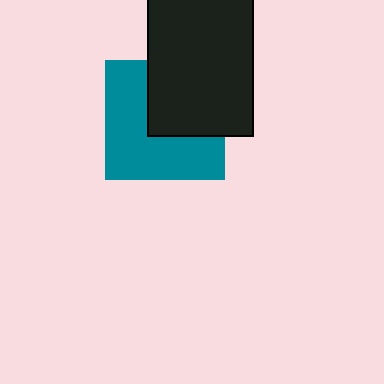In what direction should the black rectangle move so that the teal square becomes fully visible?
The black rectangle should move toward the upper-right. That is the shortest direction to clear the overlap and leave the teal square fully visible.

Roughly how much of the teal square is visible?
About half of it is visible (roughly 58%).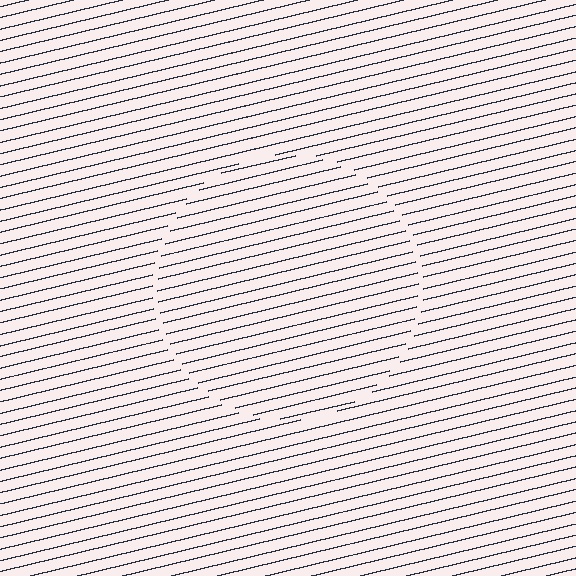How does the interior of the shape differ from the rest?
The interior of the shape contains the same grating, shifted by half a period — the contour is defined by the phase discontinuity where line-ends from the inner and outer gratings abut.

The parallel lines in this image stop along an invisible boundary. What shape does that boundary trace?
An illusory circle. The interior of the shape contains the same grating, shifted by half a period — the contour is defined by the phase discontinuity where line-ends from the inner and outer gratings abut.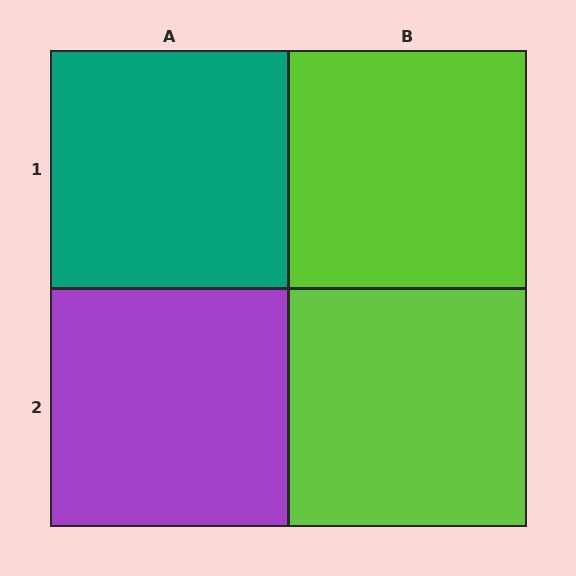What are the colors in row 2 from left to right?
Purple, lime.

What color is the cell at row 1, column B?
Lime.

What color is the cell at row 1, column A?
Teal.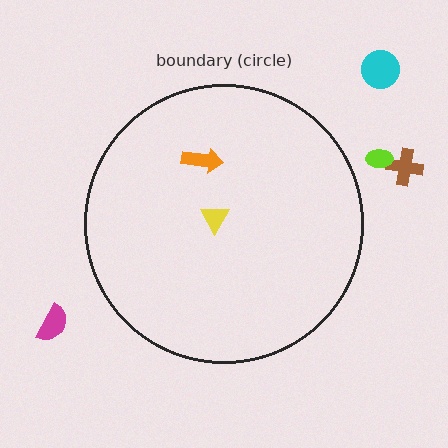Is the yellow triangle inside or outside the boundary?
Inside.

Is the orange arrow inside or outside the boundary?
Inside.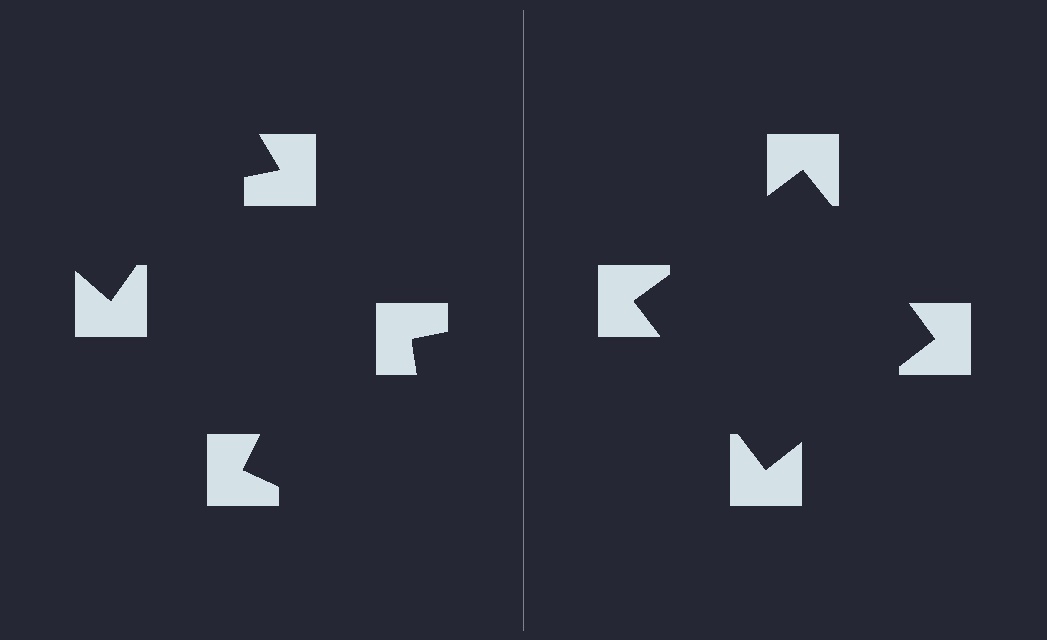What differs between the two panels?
The notched squares are positioned identically on both sides; only the wedge orientations differ. On the right they align to a square; on the left they are misaligned.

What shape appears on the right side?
An illusory square.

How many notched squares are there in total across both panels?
8 — 4 on each side.